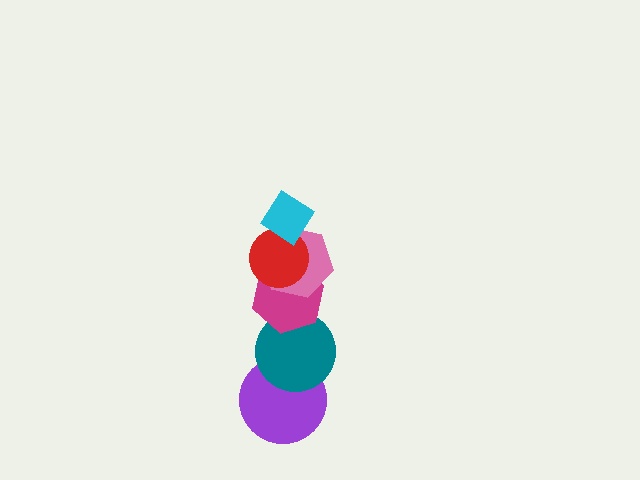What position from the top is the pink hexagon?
The pink hexagon is 3rd from the top.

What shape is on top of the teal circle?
The magenta hexagon is on top of the teal circle.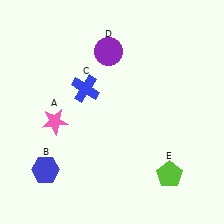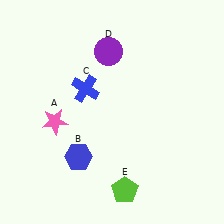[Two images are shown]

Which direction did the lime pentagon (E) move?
The lime pentagon (E) moved left.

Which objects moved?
The objects that moved are: the blue hexagon (B), the lime pentagon (E).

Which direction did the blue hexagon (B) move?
The blue hexagon (B) moved right.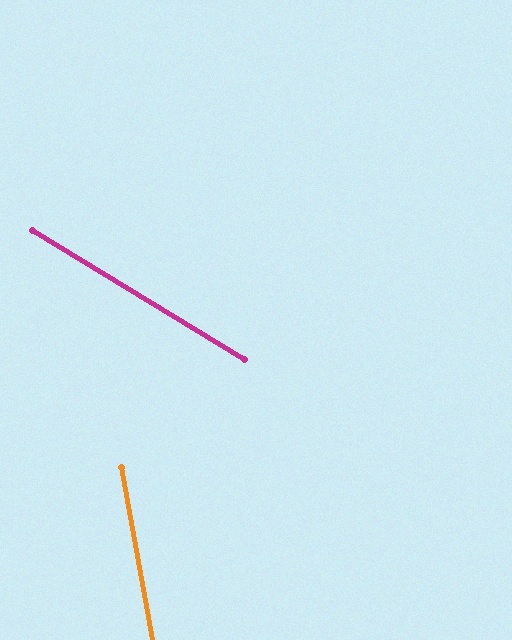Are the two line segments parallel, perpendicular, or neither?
Neither parallel nor perpendicular — they differ by about 48°.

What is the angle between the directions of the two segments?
Approximately 48 degrees.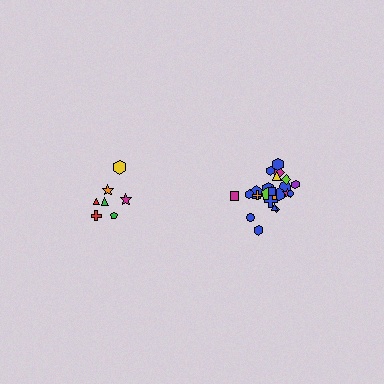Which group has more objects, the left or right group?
The right group.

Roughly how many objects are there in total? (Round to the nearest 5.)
Roughly 30 objects in total.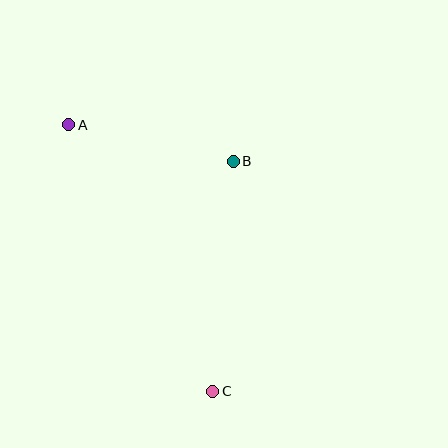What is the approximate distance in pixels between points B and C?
The distance between B and C is approximately 231 pixels.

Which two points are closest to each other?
Points A and B are closest to each other.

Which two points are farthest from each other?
Points A and C are farthest from each other.